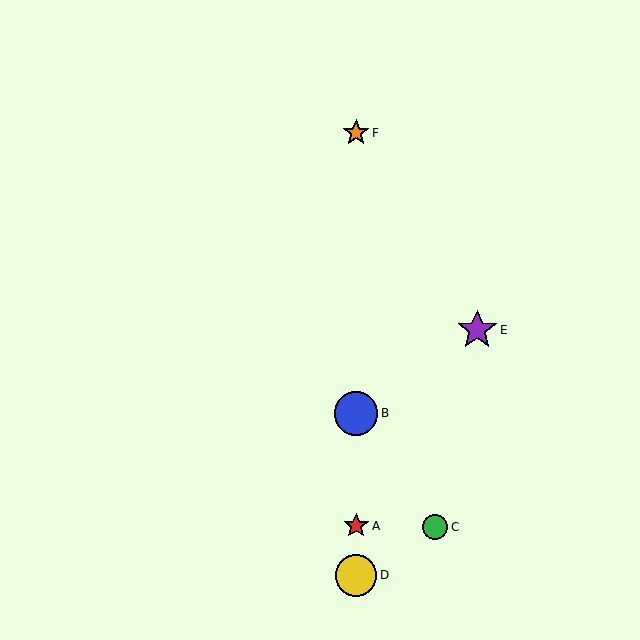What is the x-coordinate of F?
Object F is at x≈356.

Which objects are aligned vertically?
Objects A, B, D, F are aligned vertically.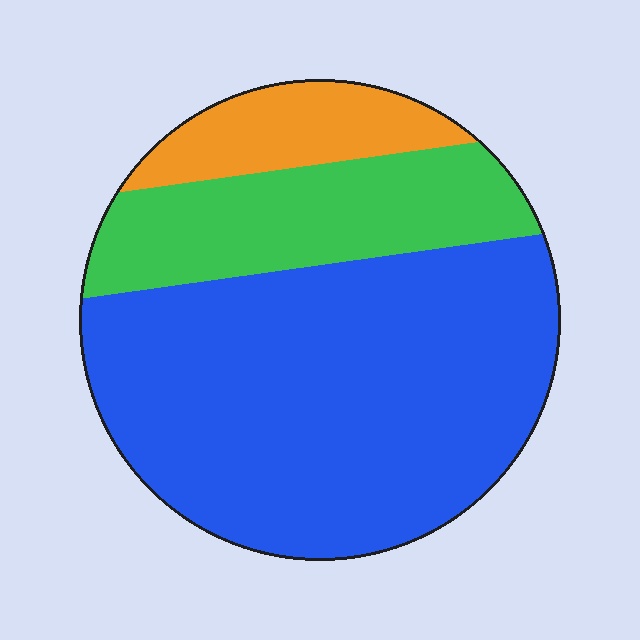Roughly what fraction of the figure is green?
Green takes up less than a quarter of the figure.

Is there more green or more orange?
Green.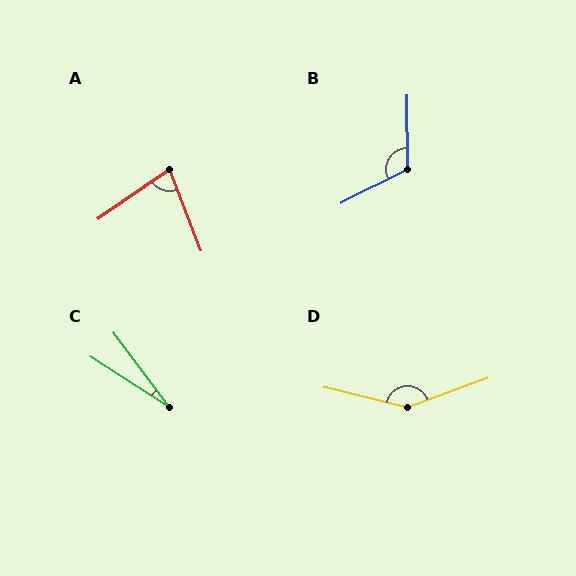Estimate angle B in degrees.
Approximately 116 degrees.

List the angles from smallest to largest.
C (21°), A (77°), B (116°), D (146°).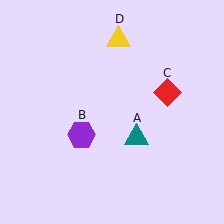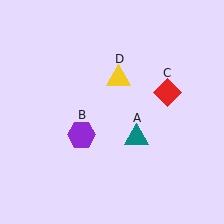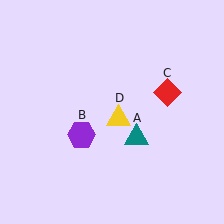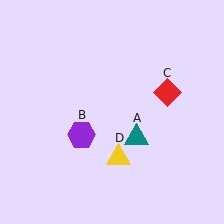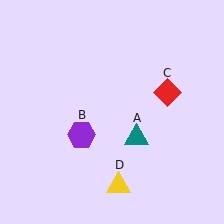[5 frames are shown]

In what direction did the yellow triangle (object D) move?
The yellow triangle (object D) moved down.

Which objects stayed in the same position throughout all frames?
Teal triangle (object A) and purple hexagon (object B) and red diamond (object C) remained stationary.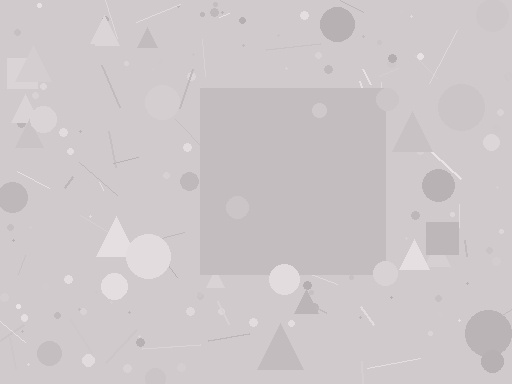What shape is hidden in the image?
A square is hidden in the image.